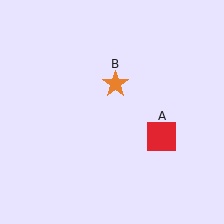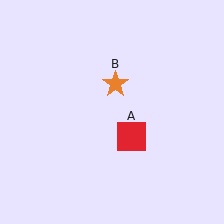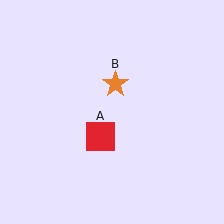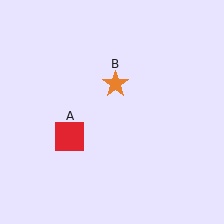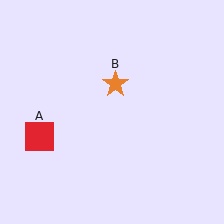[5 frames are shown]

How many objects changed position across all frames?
1 object changed position: red square (object A).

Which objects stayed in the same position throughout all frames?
Orange star (object B) remained stationary.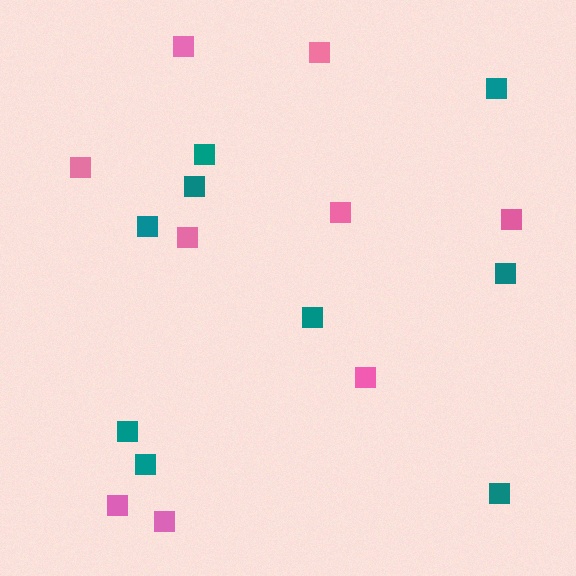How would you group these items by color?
There are 2 groups: one group of teal squares (9) and one group of pink squares (9).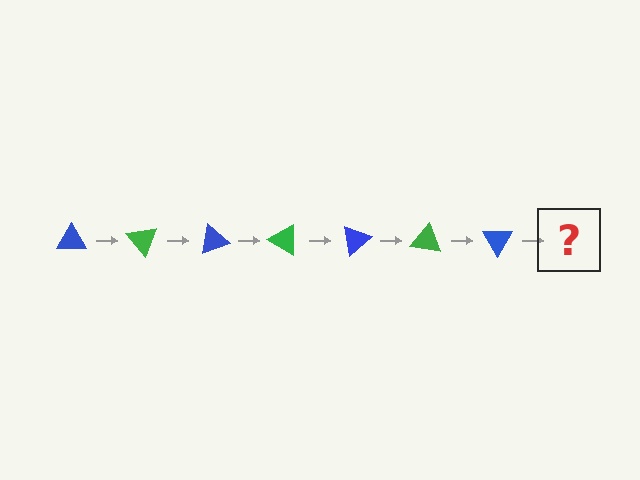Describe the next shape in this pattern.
It should be a green triangle, rotated 350 degrees from the start.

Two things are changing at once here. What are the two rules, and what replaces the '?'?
The two rules are that it rotates 50 degrees each step and the color cycles through blue and green. The '?' should be a green triangle, rotated 350 degrees from the start.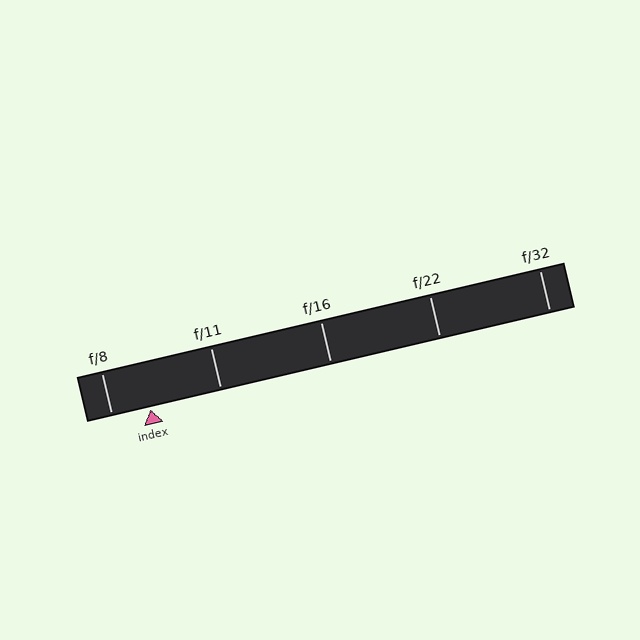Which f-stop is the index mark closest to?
The index mark is closest to f/8.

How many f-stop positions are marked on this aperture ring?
There are 5 f-stop positions marked.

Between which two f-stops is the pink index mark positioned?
The index mark is between f/8 and f/11.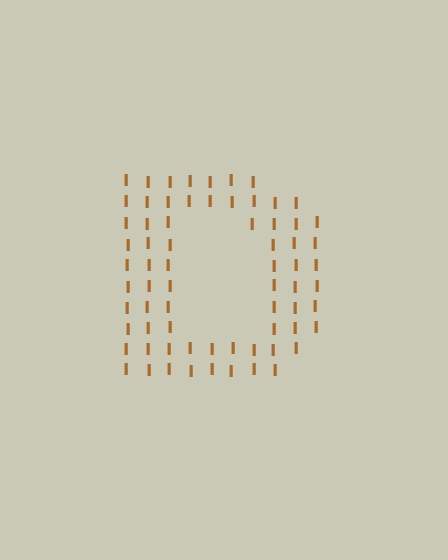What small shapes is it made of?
It is made of small letter I's.